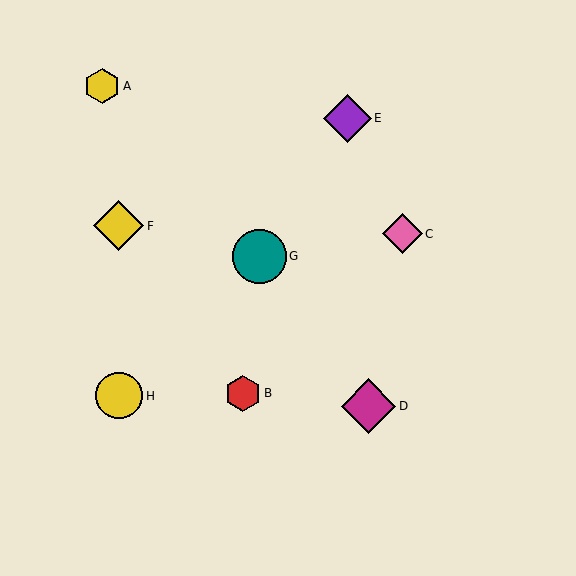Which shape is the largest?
The magenta diamond (labeled D) is the largest.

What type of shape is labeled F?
Shape F is a yellow diamond.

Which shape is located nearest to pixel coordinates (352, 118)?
The purple diamond (labeled E) at (347, 118) is nearest to that location.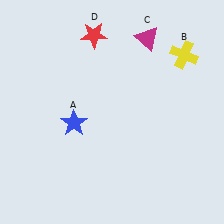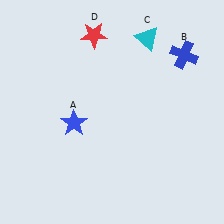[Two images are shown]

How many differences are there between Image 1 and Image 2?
There are 2 differences between the two images.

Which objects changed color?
B changed from yellow to blue. C changed from magenta to cyan.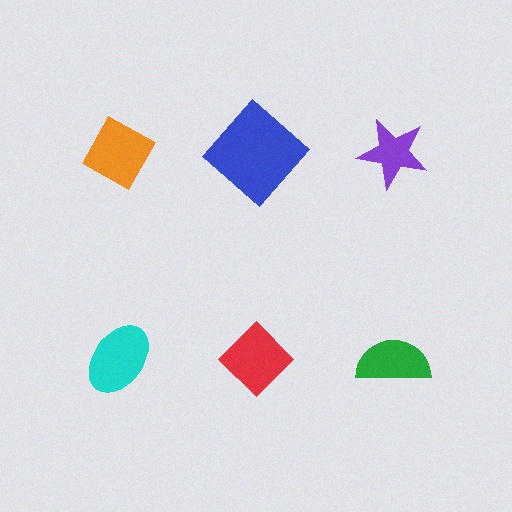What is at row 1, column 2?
A blue diamond.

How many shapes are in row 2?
3 shapes.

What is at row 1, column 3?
A purple star.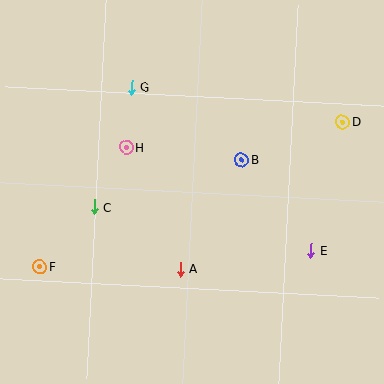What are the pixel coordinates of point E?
Point E is at (311, 250).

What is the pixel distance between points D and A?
The distance between D and A is 219 pixels.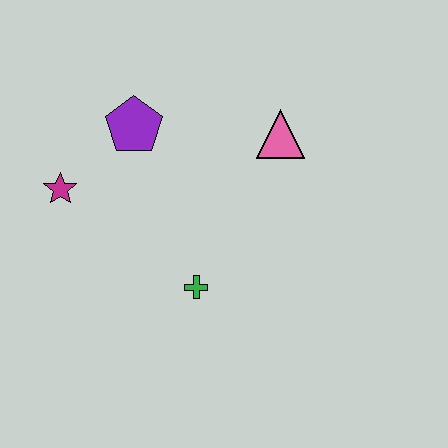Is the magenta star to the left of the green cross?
Yes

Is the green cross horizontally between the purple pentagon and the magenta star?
No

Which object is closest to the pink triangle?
The purple pentagon is closest to the pink triangle.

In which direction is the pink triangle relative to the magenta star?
The pink triangle is to the right of the magenta star.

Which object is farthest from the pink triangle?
The magenta star is farthest from the pink triangle.